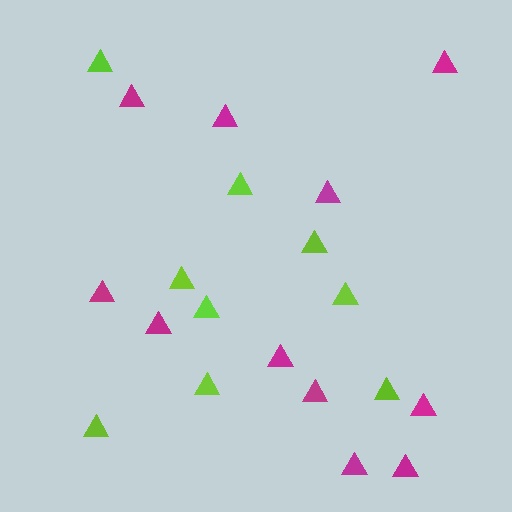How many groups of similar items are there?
There are 2 groups: one group of lime triangles (9) and one group of magenta triangles (11).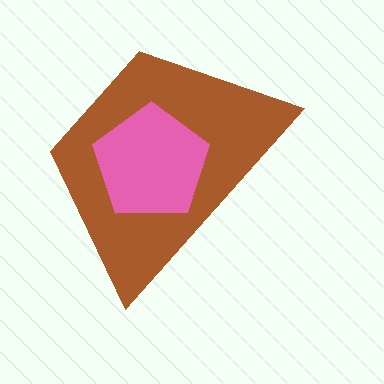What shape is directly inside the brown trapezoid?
The pink pentagon.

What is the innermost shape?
The pink pentagon.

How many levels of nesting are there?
2.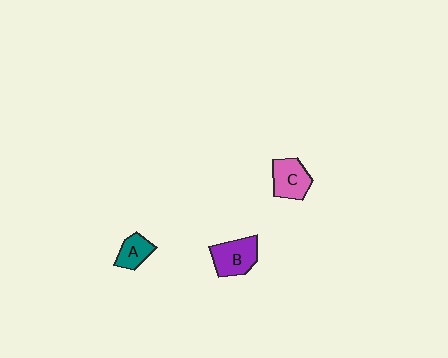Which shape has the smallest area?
Shape A (teal).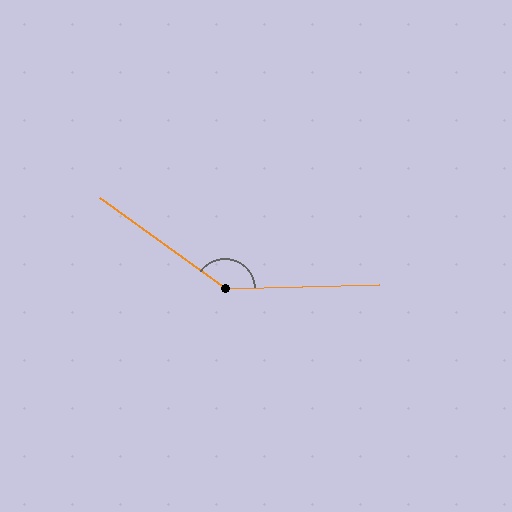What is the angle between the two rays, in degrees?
Approximately 142 degrees.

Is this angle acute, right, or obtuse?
It is obtuse.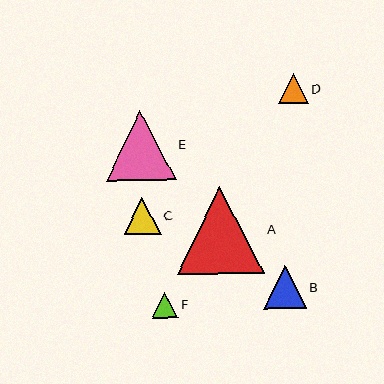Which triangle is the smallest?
Triangle F is the smallest with a size of approximately 27 pixels.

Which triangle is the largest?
Triangle A is the largest with a size of approximately 87 pixels.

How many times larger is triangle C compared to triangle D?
Triangle C is approximately 1.2 times the size of triangle D.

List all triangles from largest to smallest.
From largest to smallest: A, E, B, C, D, F.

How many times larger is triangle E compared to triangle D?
Triangle E is approximately 2.3 times the size of triangle D.